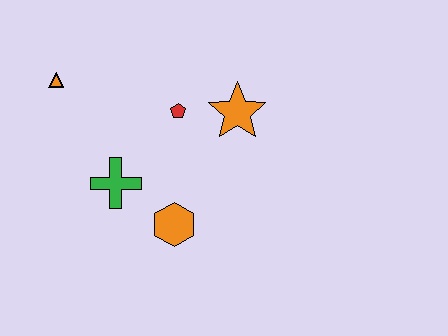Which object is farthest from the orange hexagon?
The orange triangle is farthest from the orange hexagon.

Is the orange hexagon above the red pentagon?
No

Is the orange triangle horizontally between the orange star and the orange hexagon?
No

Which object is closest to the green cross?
The orange hexagon is closest to the green cross.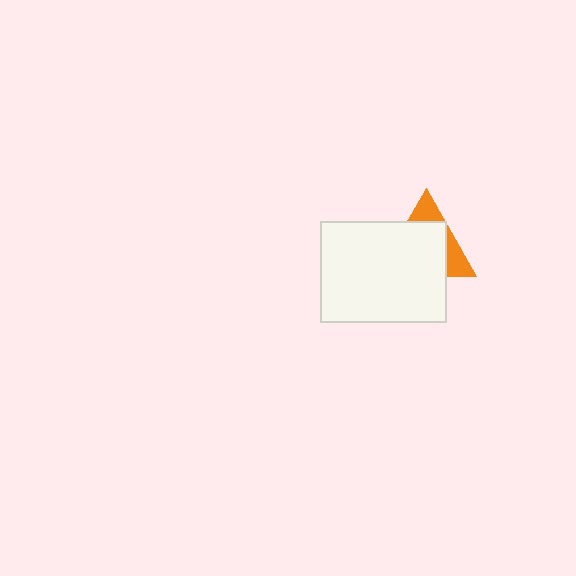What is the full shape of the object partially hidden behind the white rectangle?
The partially hidden object is an orange triangle.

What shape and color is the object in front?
The object in front is a white rectangle.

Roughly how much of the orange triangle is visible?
A small part of it is visible (roughly 31%).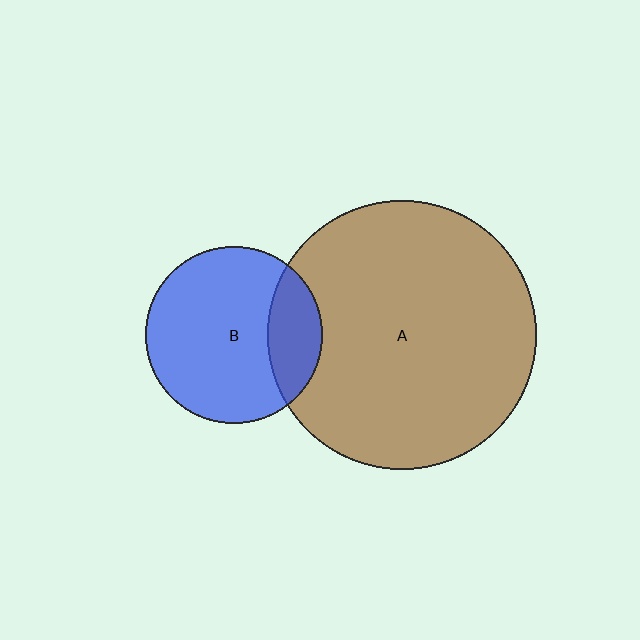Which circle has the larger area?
Circle A (brown).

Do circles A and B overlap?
Yes.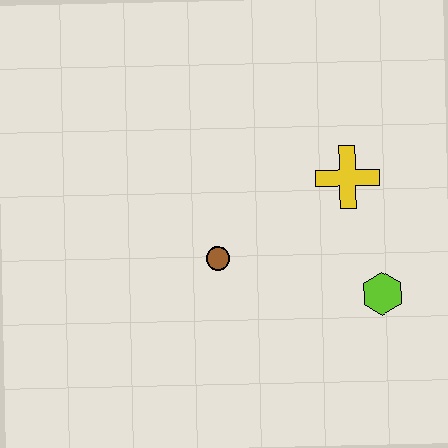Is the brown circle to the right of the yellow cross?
No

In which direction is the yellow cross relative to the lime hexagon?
The yellow cross is above the lime hexagon.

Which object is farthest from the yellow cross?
The brown circle is farthest from the yellow cross.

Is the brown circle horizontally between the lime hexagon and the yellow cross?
No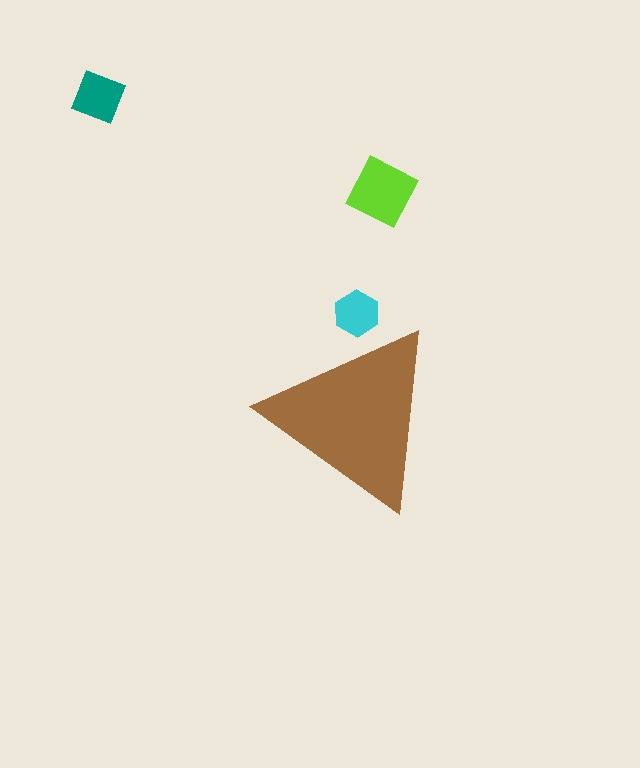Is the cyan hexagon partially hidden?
Yes, the cyan hexagon is partially hidden behind the brown triangle.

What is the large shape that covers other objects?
A brown triangle.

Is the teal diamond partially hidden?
No, the teal diamond is fully visible.